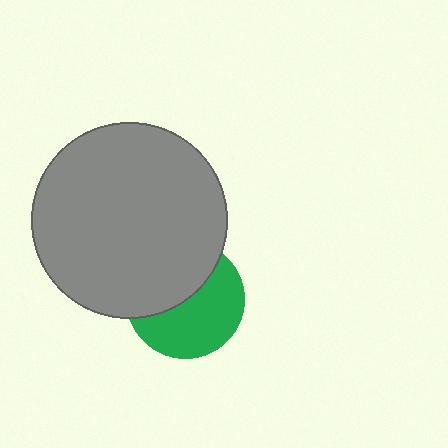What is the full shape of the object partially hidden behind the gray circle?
The partially hidden object is a green circle.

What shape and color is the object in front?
The object in front is a gray circle.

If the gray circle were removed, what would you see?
You would see the complete green circle.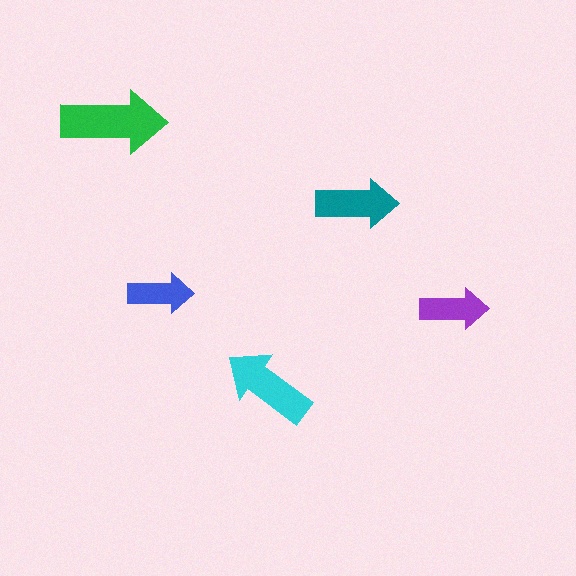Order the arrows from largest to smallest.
the green one, the cyan one, the teal one, the purple one, the blue one.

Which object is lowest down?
The cyan arrow is bottommost.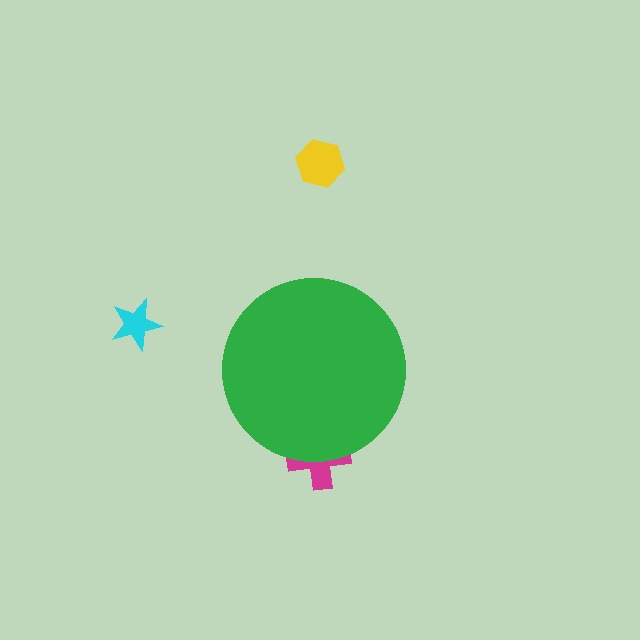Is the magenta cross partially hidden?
Yes, the magenta cross is partially hidden behind the green circle.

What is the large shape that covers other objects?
A green circle.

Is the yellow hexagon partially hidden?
No, the yellow hexagon is fully visible.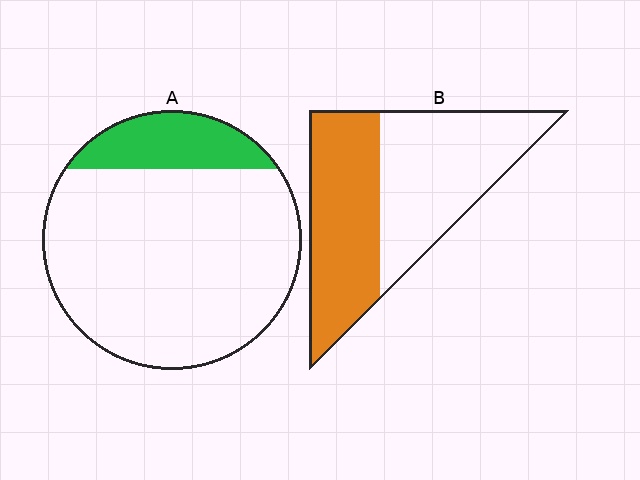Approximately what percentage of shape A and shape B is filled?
A is approximately 15% and B is approximately 45%.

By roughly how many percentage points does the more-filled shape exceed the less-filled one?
By roughly 30 percentage points (B over A).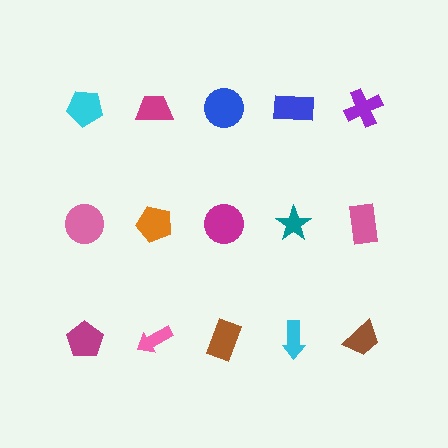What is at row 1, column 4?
A blue rectangle.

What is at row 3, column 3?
A brown rectangle.